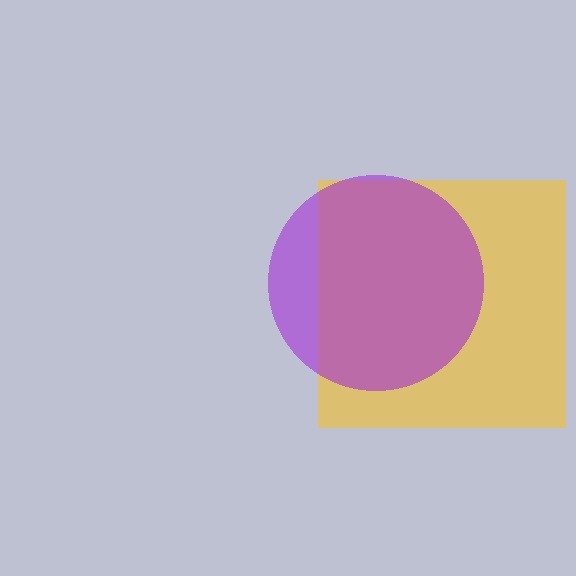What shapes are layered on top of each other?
The layered shapes are: a yellow square, a purple circle.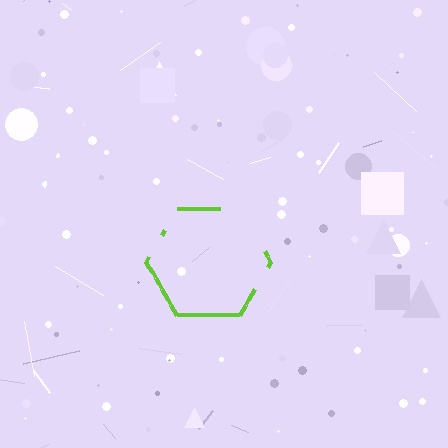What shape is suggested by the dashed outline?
The dashed outline suggests a hexagon.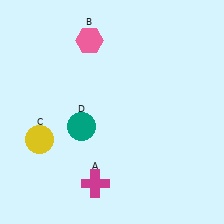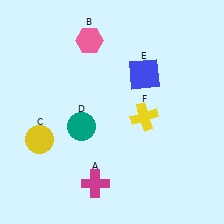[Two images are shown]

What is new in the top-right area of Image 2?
A blue square (E) was added in the top-right area of Image 2.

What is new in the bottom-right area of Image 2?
A yellow cross (F) was added in the bottom-right area of Image 2.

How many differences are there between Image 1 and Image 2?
There are 2 differences between the two images.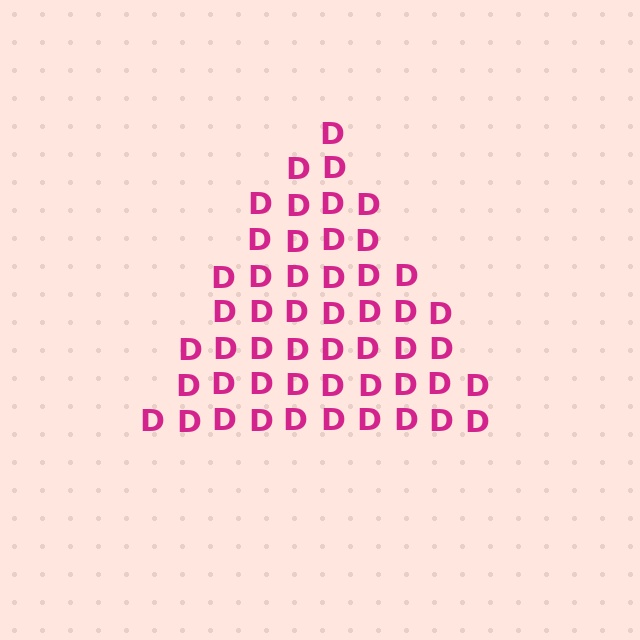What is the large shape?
The large shape is a triangle.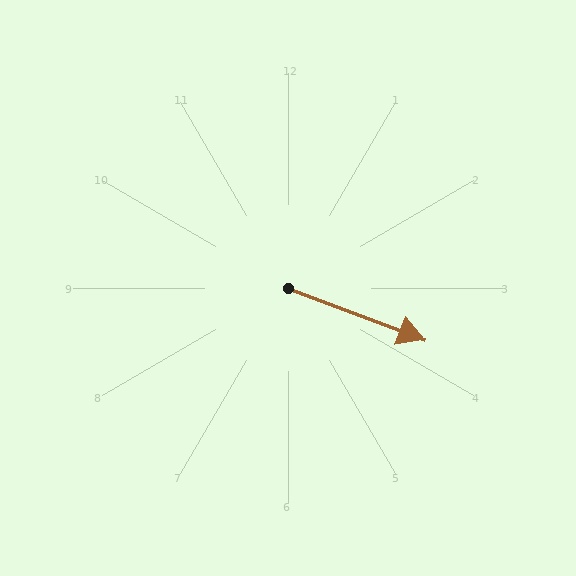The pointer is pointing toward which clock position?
Roughly 4 o'clock.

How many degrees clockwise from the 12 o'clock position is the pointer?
Approximately 111 degrees.